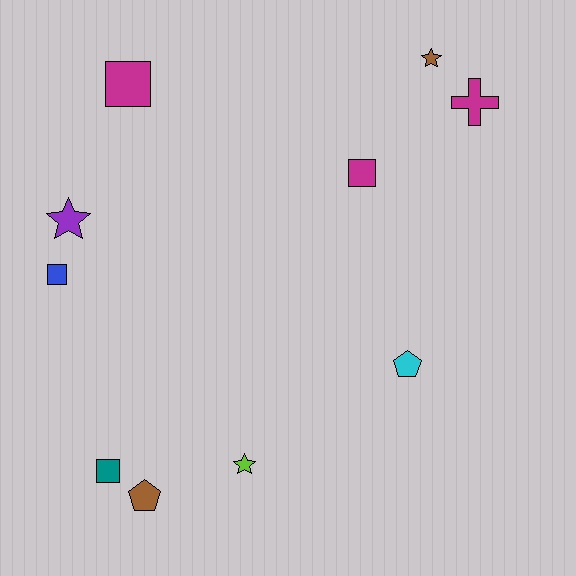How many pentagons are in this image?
There are 2 pentagons.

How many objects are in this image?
There are 10 objects.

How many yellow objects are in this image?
There are no yellow objects.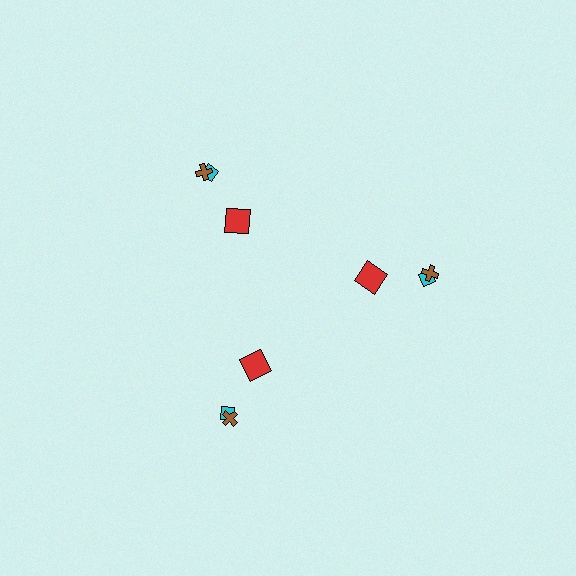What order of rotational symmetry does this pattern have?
This pattern has 3-fold rotational symmetry.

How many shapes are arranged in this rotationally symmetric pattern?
There are 9 shapes, arranged in 3 groups of 3.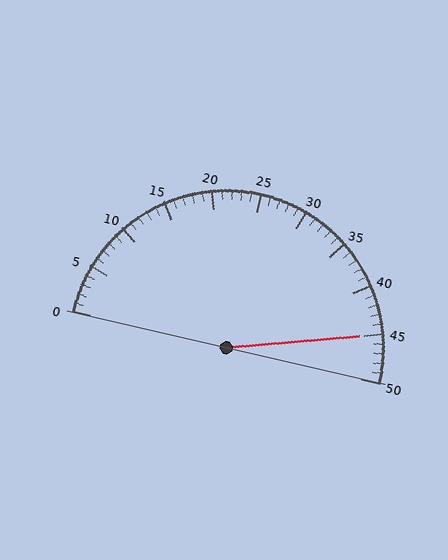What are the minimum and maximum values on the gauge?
The gauge ranges from 0 to 50.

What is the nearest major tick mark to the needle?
The nearest major tick mark is 45.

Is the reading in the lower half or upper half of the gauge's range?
The reading is in the upper half of the range (0 to 50).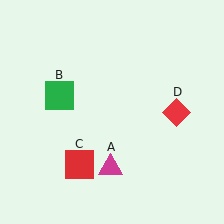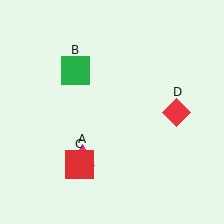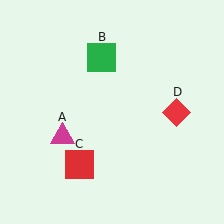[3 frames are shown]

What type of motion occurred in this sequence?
The magenta triangle (object A), green square (object B) rotated clockwise around the center of the scene.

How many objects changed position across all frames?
2 objects changed position: magenta triangle (object A), green square (object B).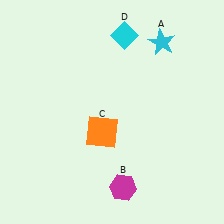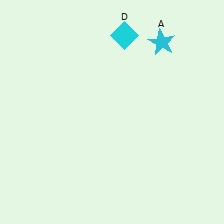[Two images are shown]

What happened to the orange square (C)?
The orange square (C) was removed in Image 2. It was in the bottom-left area of Image 1.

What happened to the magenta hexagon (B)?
The magenta hexagon (B) was removed in Image 2. It was in the bottom-right area of Image 1.